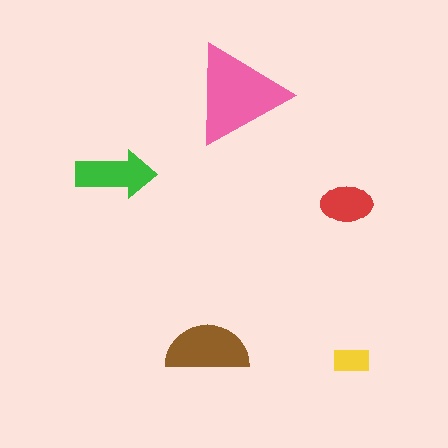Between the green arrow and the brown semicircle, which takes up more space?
The brown semicircle.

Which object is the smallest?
The yellow rectangle.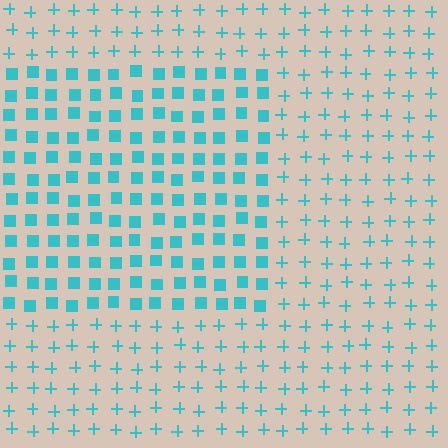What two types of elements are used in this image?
The image uses squares inside the rectangle region and plus signs outside it.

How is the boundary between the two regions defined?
The boundary is defined by a change in element shape: squares inside vs. plus signs outside. All elements share the same color and spacing.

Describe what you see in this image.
The image is filled with small cyan elements arranged in a uniform grid. A rectangle-shaped region contains squares, while the surrounding area contains plus signs. The boundary is defined purely by the change in element shape.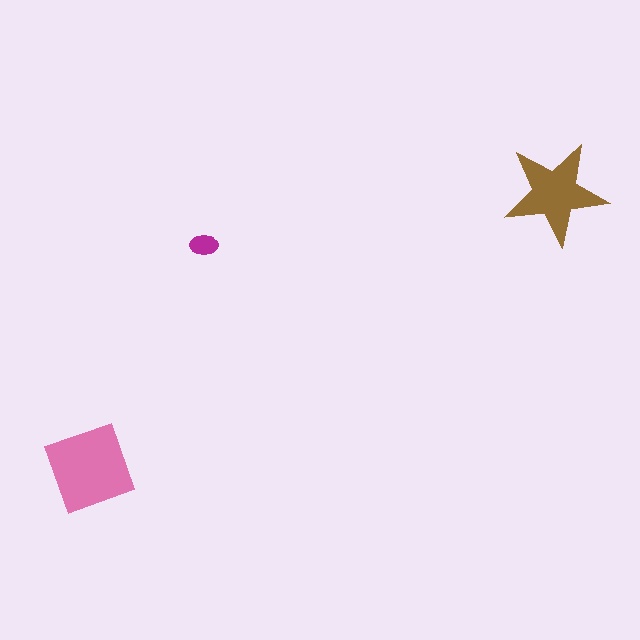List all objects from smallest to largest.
The magenta ellipse, the brown star, the pink diamond.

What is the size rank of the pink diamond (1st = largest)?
1st.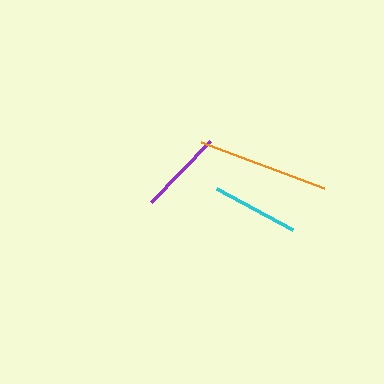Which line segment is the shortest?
The purple line is the shortest at approximately 85 pixels.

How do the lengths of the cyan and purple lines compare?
The cyan and purple lines are approximately the same length.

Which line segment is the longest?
The orange line is the longest at approximately 131 pixels.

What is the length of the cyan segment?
The cyan segment is approximately 87 pixels long.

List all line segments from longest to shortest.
From longest to shortest: orange, cyan, purple.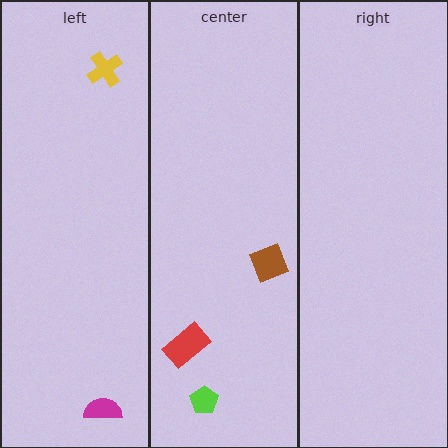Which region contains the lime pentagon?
The center region.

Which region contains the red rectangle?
The center region.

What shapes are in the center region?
The brown diamond, the red rectangle, the lime pentagon.